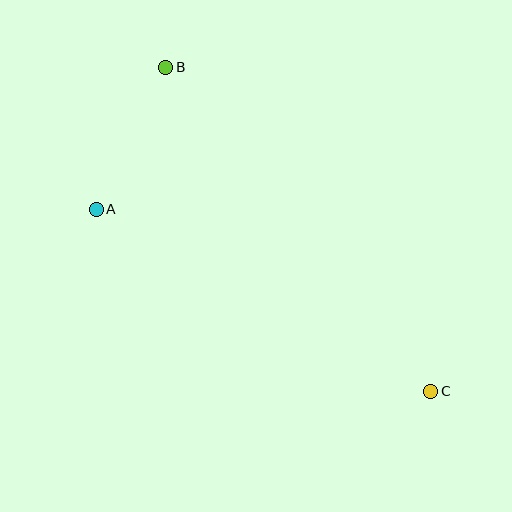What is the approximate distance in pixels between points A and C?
The distance between A and C is approximately 381 pixels.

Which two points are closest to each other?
Points A and B are closest to each other.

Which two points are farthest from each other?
Points B and C are farthest from each other.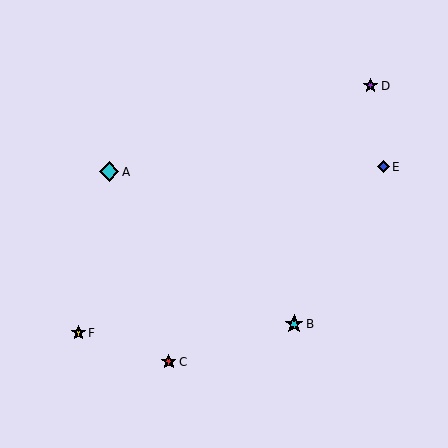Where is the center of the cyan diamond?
The center of the cyan diamond is at (109, 172).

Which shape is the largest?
The cyan diamond (labeled A) is the largest.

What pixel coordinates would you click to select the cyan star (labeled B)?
Click at (294, 324) to select the cyan star B.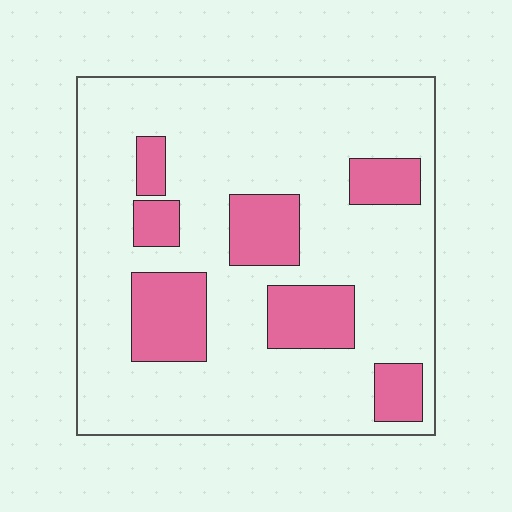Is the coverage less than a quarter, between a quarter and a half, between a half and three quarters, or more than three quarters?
Less than a quarter.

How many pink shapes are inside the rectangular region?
7.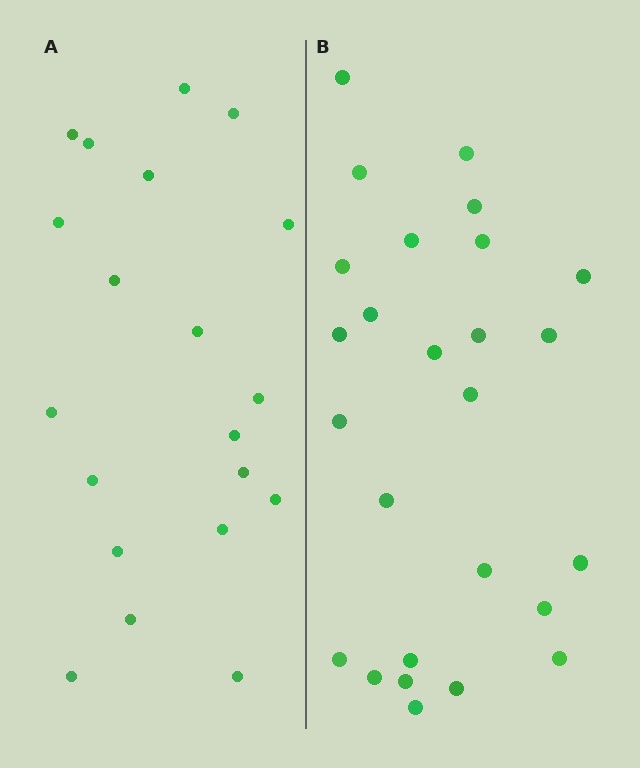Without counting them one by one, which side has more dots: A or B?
Region B (the right region) has more dots.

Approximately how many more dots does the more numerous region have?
Region B has about 6 more dots than region A.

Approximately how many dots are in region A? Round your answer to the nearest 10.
About 20 dots.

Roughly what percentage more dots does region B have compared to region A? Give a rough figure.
About 30% more.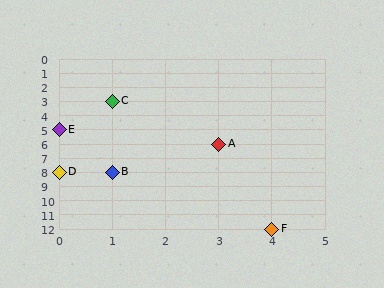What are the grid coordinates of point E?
Point E is at grid coordinates (0, 5).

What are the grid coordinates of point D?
Point D is at grid coordinates (0, 8).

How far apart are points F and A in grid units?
Points F and A are 1 column and 6 rows apart (about 6.1 grid units diagonally).